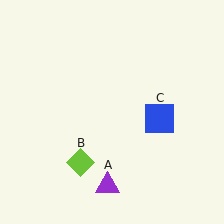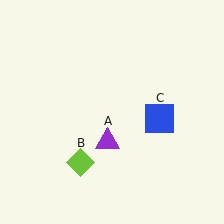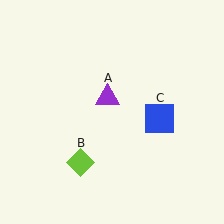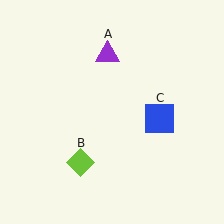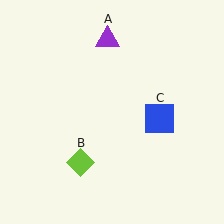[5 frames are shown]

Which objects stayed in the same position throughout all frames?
Lime diamond (object B) and blue square (object C) remained stationary.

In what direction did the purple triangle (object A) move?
The purple triangle (object A) moved up.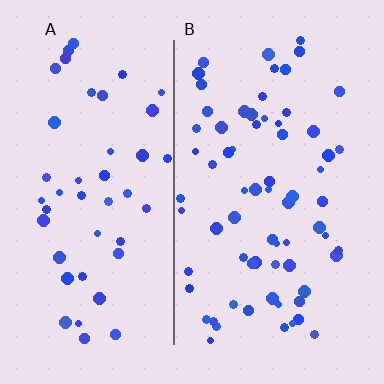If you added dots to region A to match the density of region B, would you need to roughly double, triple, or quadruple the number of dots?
Approximately double.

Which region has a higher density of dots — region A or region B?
B (the right).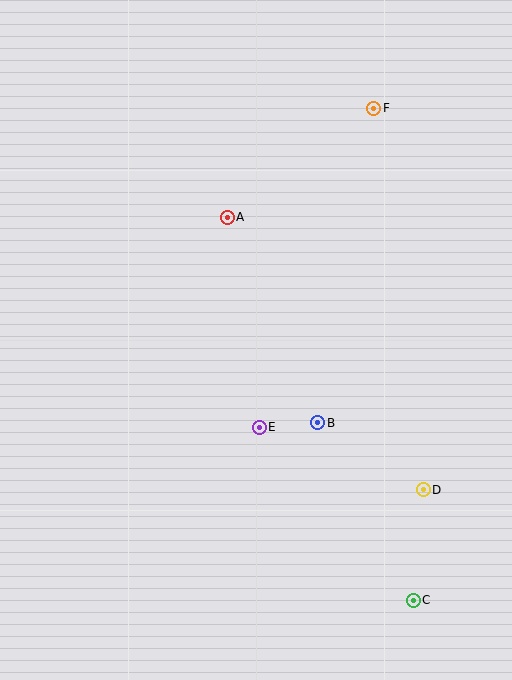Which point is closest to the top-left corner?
Point A is closest to the top-left corner.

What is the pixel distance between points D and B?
The distance between D and B is 125 pixels.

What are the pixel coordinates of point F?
Point F is at (374, 108).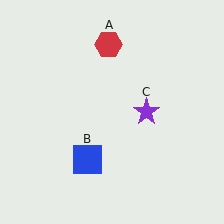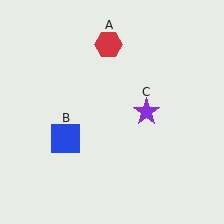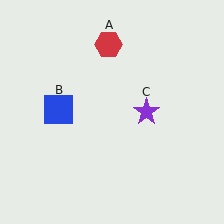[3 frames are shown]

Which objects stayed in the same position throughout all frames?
Red hexagon (object A) and purple star (object C) remained stationary.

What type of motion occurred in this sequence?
The blue square (object B) rotated clockwise around the center of the scene.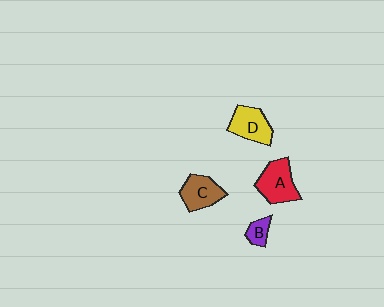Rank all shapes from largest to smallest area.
From largest to smallest: A (red), D (yellow), C (brown), B (purple).